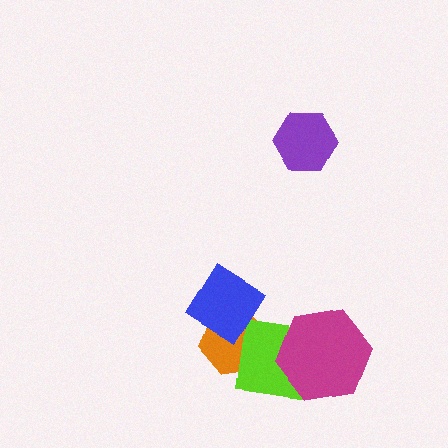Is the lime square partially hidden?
Yes, it is partially covered by another shape.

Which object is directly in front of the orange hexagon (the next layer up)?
The lime square is directly in front of the orange hexagon.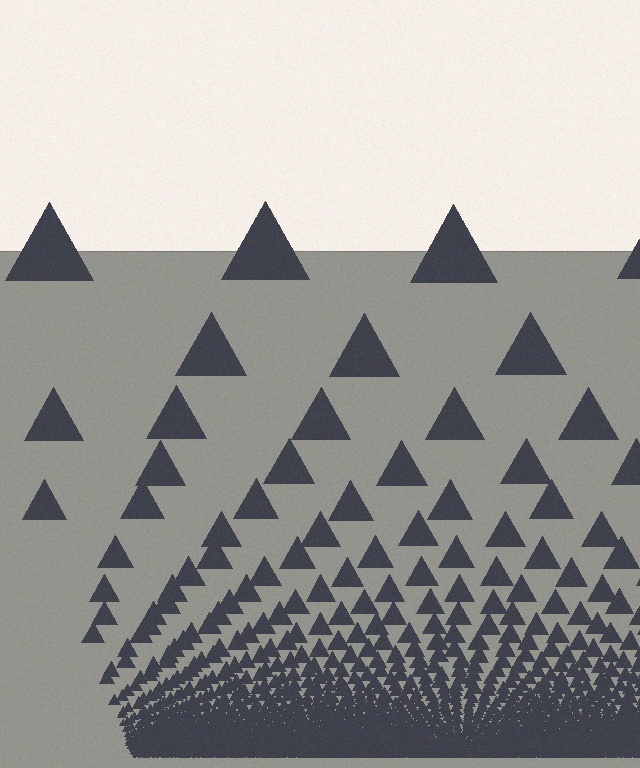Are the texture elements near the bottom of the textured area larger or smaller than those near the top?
Smaller. The gradient is inverted — elements near the bottom are smaller and denser.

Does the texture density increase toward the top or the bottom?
Density increases toward the bottom.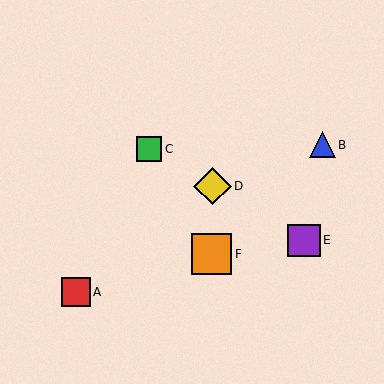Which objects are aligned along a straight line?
Objects C, D, E are aligned along a straight line.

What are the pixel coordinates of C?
Object C is at (149, 149).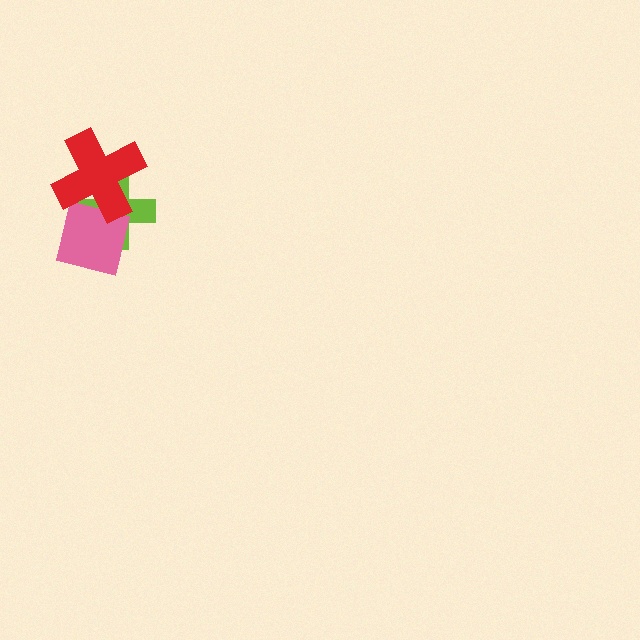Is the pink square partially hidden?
Yes, it is partially covered by another shape.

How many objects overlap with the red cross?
2 objects overlap with the red cross.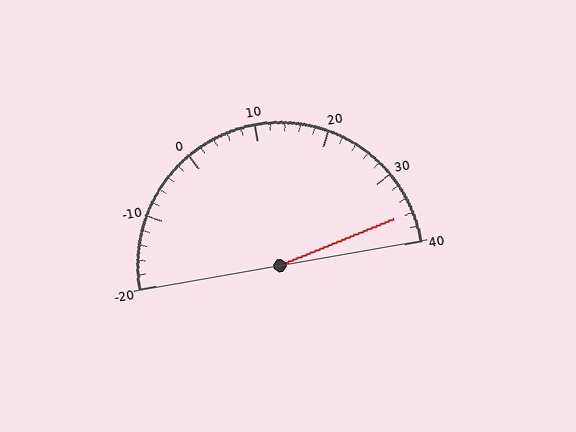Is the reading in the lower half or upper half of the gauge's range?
The reading is in the upper half of the range (-20 to 40).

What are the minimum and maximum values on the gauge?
The gauge ranges from -20 to 40.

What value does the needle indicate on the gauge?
The needle indicates approximately 36.